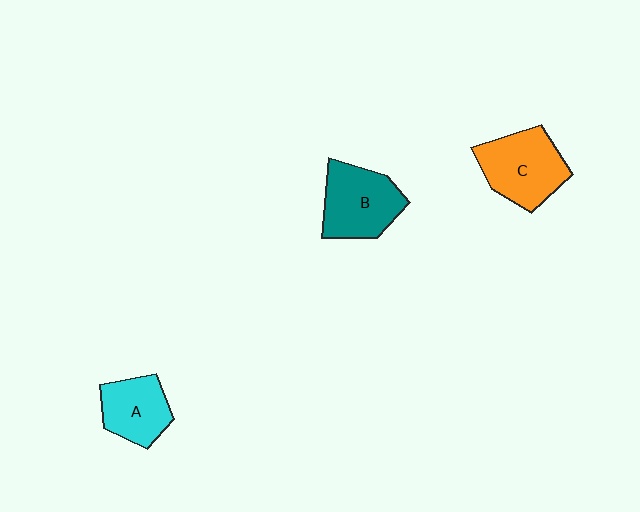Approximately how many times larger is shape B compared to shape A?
Approximately 1.3 times.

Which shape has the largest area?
Shape C (orange).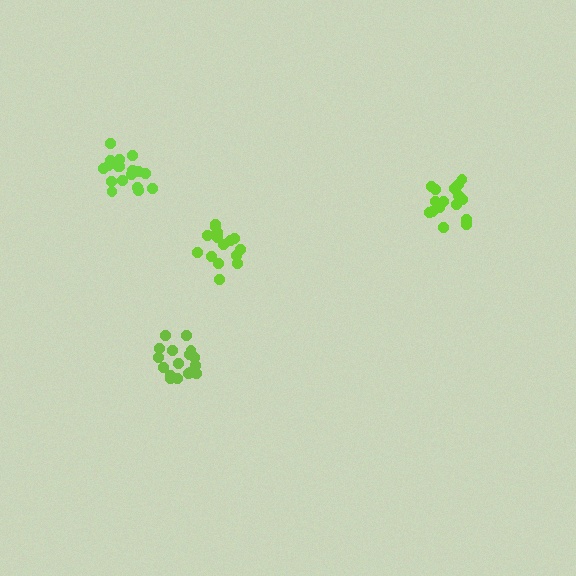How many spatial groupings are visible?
There are 4 spatial groupings.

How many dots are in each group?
Group 1: 16 dots, Group 2: 17 dots, Group 3: 20 dots, Group 4: 16 dots (69 total).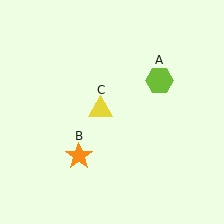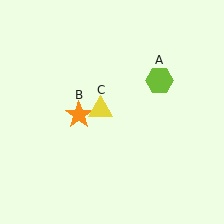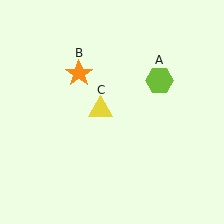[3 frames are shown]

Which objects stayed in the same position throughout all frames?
Lime hexagon (object A) and yellow triangle (object C) remained stationary.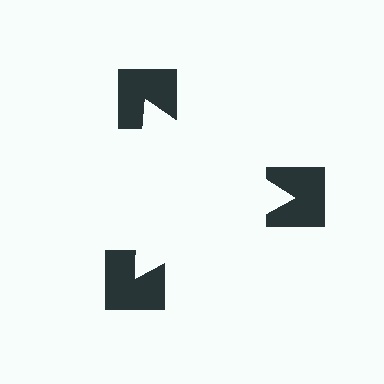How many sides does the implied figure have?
3 sides.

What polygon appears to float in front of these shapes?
An illusory triangle — its edges are inferred from the aligned wedge cuts in the notched squares, not physically drawn.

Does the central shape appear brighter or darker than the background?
It typically appears slightly brighter than the background, even though no actual brightness change is drawn.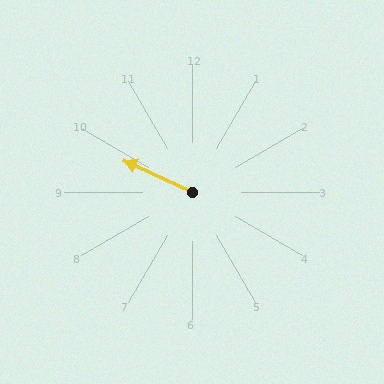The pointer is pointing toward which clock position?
Roughly 10 o'clock.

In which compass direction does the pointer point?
Northwest.